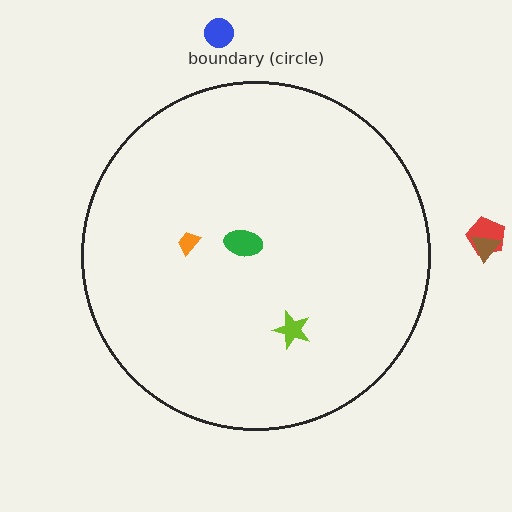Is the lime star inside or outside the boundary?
Inside.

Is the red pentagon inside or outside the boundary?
Outside.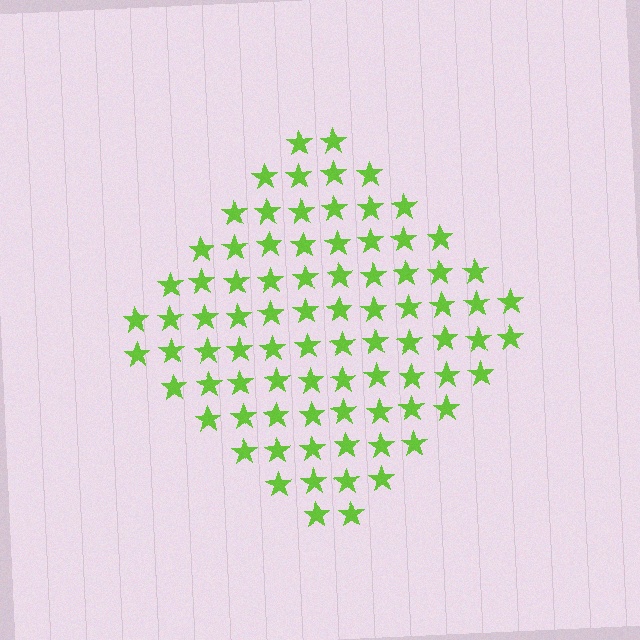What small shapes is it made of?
It is made of small stars.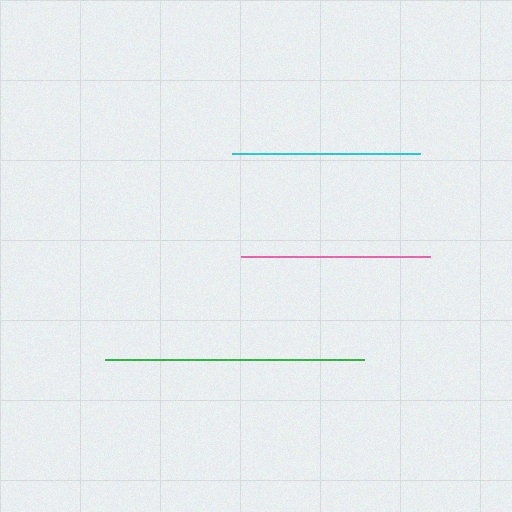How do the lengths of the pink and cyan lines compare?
The pink and cyan lines are approximately the same length.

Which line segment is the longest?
The green line is the longest at approximately 259 pixels.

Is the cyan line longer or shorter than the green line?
The green line is longer than the cyan line.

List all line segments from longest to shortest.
From longest to shortest: green, pink, cyan.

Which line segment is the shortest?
The cyan line is the shortest at approximately 188 pixels.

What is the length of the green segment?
The green segment is approximately 259 pixels long.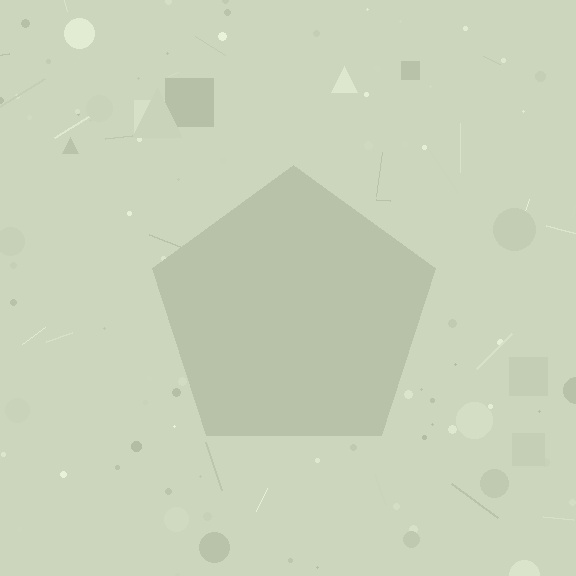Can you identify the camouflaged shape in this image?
The camouflaged shape is a pentagon.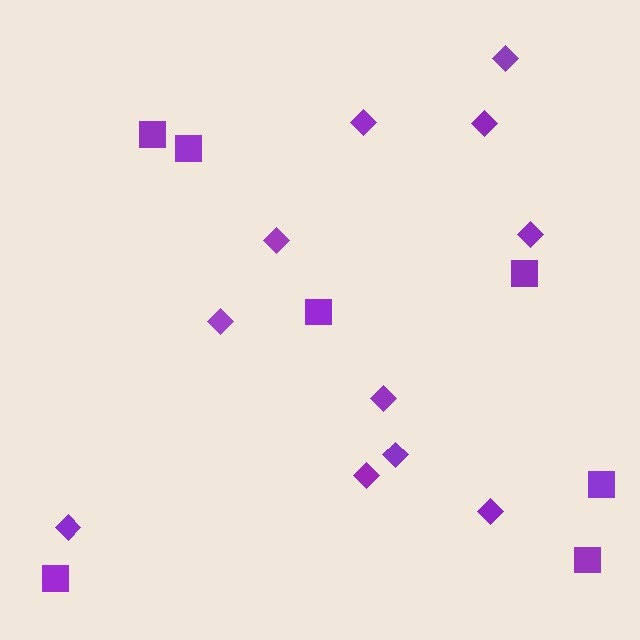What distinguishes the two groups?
There are 2 groups: one group of squares (7) and one group of diamonds (11).